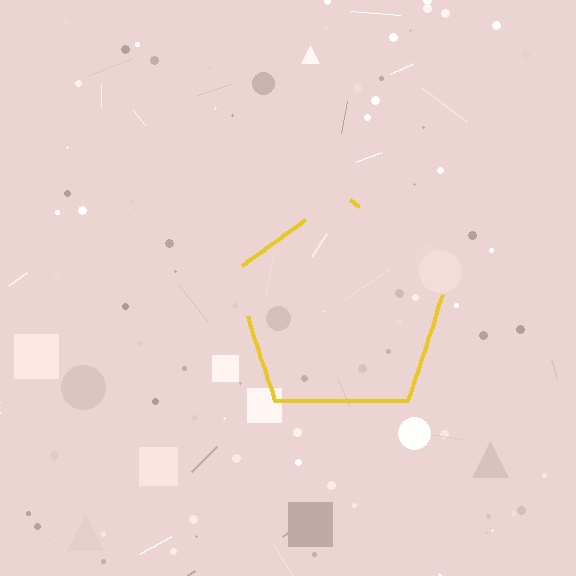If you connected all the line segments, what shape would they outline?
They would outline a pentagon.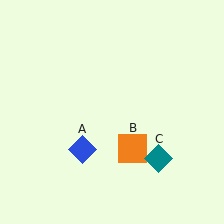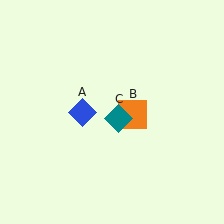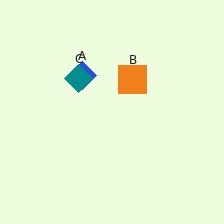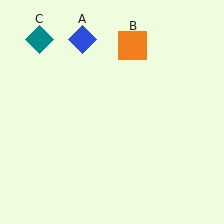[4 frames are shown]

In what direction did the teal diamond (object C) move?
The teal diamond (object C) moved up and to the left.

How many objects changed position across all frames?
3 objects changed position: blue diamond (object A), orange square (object B), teal diamond (object C).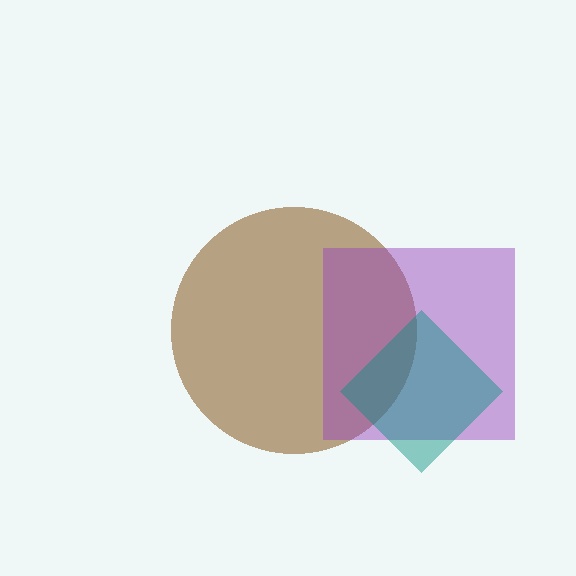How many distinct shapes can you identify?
There are 3 distinct shapes: a brown circle, a purple square, a teal diamond.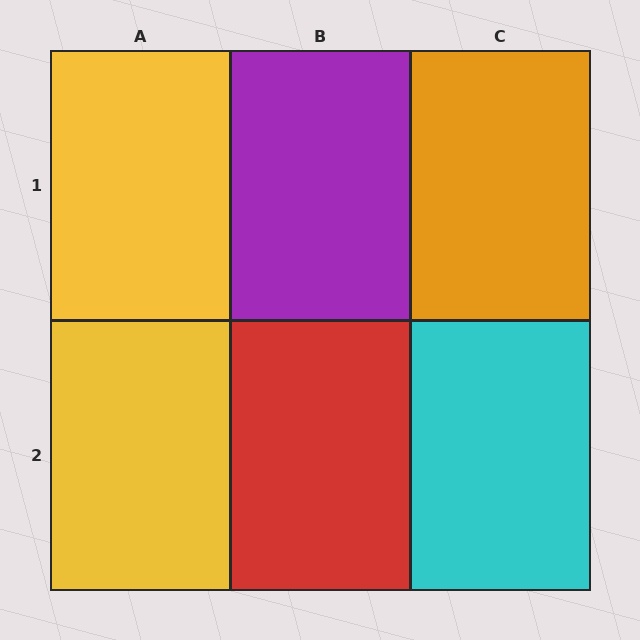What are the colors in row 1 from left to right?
Yellow, purple, orange.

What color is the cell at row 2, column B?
Red.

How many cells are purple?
1 cell is purple.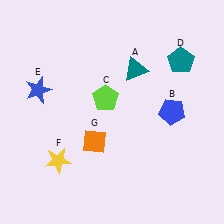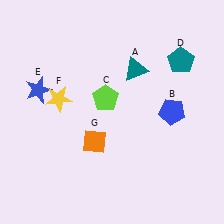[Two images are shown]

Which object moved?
The yellow star (F) moved up.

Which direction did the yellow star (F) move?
The yellow star (F) moved up.